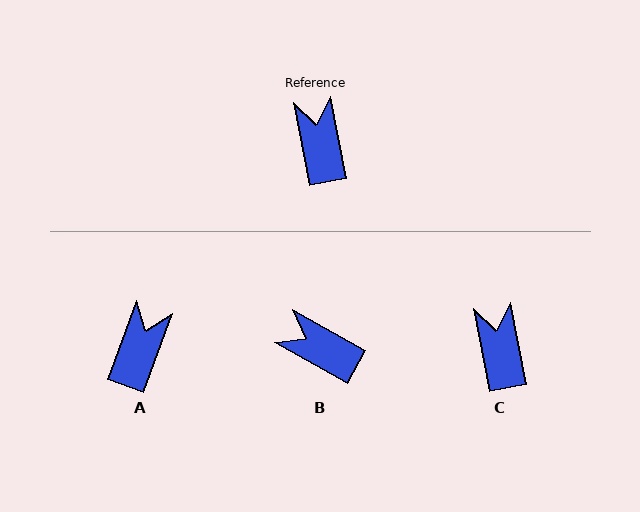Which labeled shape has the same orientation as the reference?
C.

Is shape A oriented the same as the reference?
No, it is off by about 30 degrees.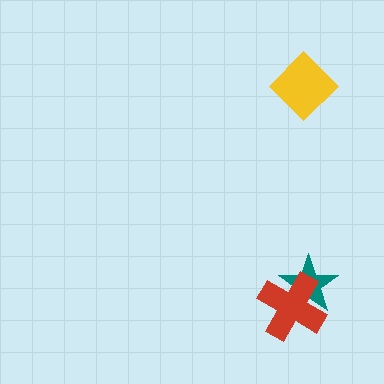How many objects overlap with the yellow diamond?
0 objects overlap with the yellow diamond.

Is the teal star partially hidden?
Yes, it is partially covered by another shape.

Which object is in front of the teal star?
The red cross is in front of the teal star.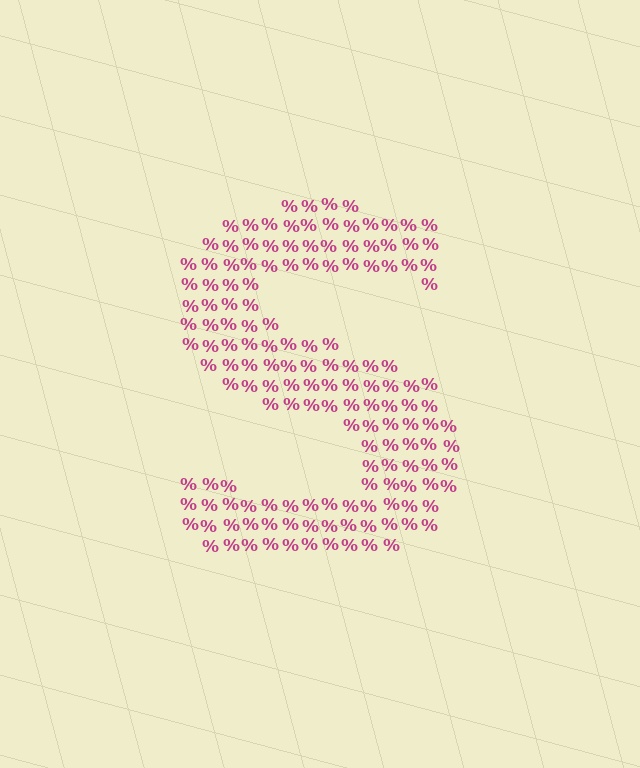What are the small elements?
The small elements are percent signs.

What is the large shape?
The large shape is the letter S.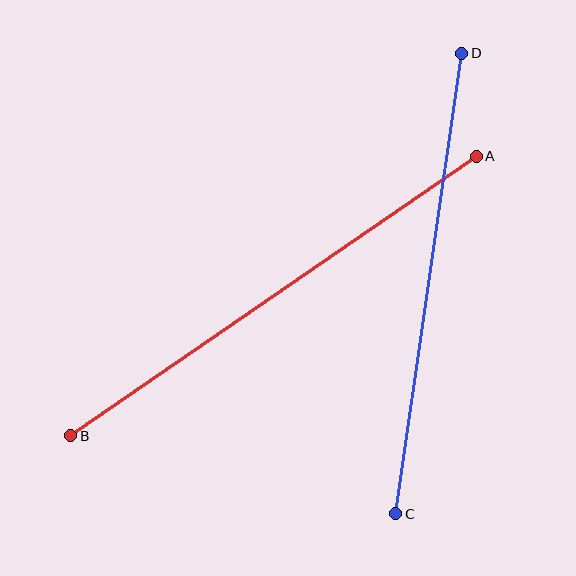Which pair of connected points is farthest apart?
Points A and B are farthest apart.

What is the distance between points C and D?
The distance is approximately 465 pixels.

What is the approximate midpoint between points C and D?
The midpoint is at approximately (429, 283) pixels.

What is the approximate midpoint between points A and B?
The midpoint is at approximately (274, 296) pixels.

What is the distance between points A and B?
The distance is approximately 493 pixels.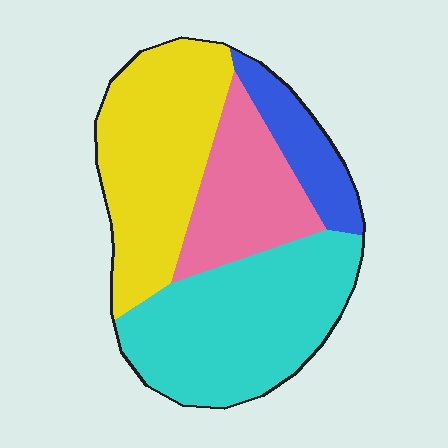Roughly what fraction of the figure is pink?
Pink takes up less than a quarter of the figure.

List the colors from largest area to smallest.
From largest to smallest: cyan, yellow, pink, blue.